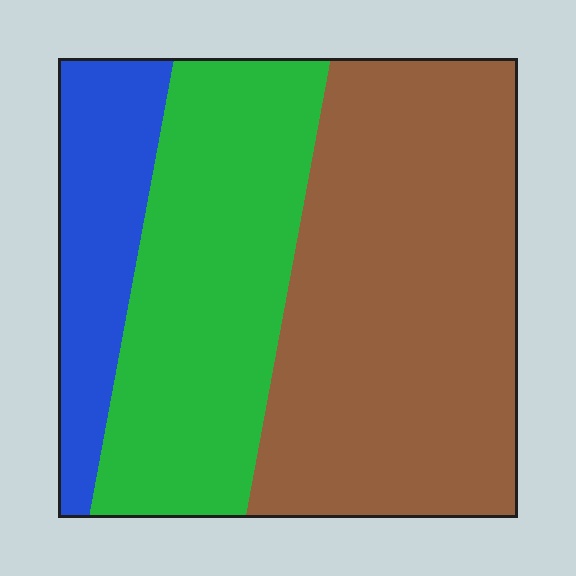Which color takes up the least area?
Blue, at roughly 15%.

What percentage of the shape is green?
Green covers roughly 35% of the shape.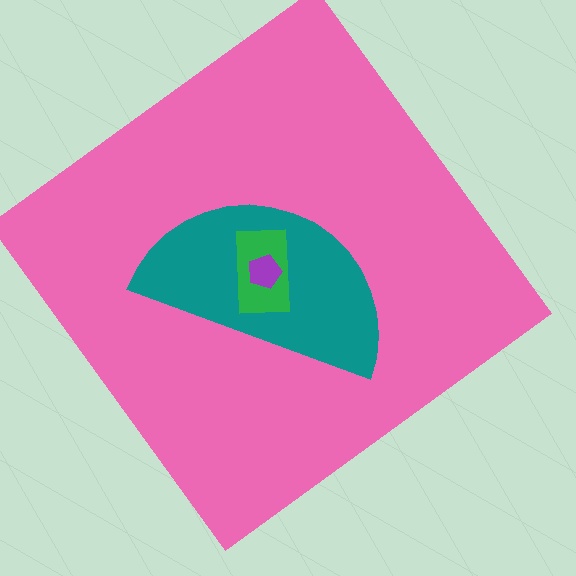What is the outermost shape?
The pink diamond.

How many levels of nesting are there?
4.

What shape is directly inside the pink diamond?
The teal semicircle.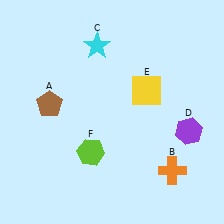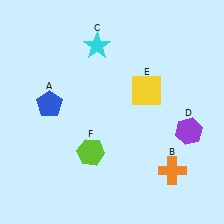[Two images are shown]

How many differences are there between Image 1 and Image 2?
There is 1 difference between the two images.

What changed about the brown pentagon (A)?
In Image 1, A is brown. In Image 2, it changed to blue.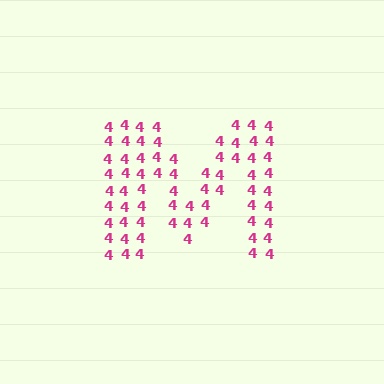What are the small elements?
The small elements are digit 4's.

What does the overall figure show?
The overall figure shows the letter M.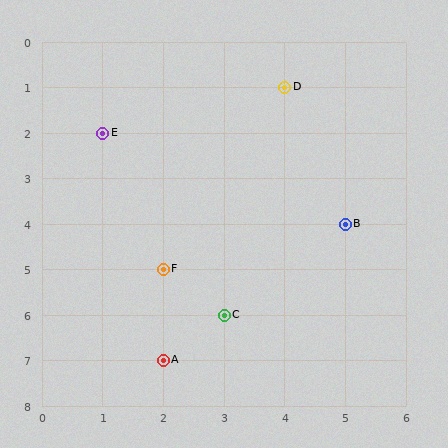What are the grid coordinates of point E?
Point E is at grid coordinates (1, 2).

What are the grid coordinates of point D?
Point D is at grid coordinates (4, 1).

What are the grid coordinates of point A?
Point A is at grid coordinates (2, 7).